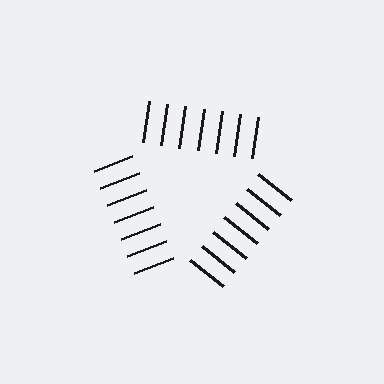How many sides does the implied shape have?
3 sides — the line-ends trace a triangle.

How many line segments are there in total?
21 — 7 along each of the 3 edges.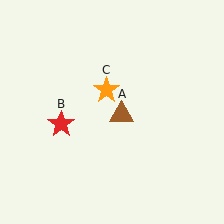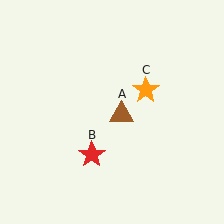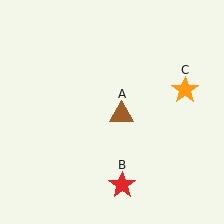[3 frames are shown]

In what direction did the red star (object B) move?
The red star (object B) moved down and to the right.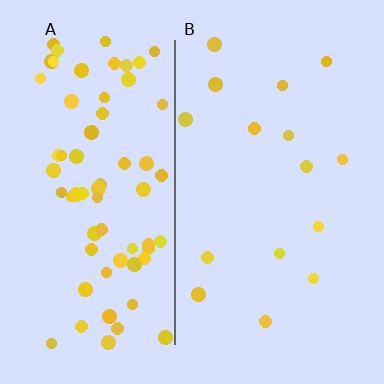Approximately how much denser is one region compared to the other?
Approximately 4.3× — region A over region B.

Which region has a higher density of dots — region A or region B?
A (the left).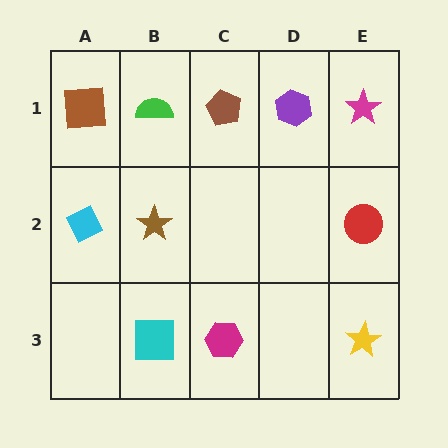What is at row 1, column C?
A brown pentagon.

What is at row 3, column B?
A cyan square.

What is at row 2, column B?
A brown star.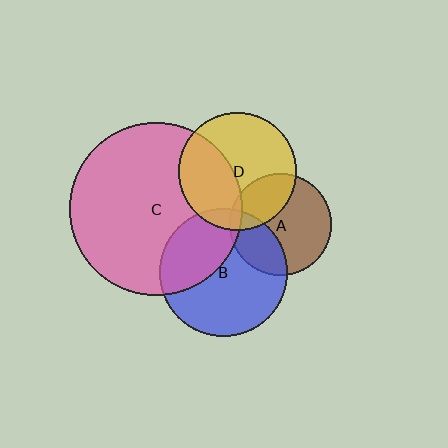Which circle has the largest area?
Circle C (pink).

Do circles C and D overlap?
Yes.